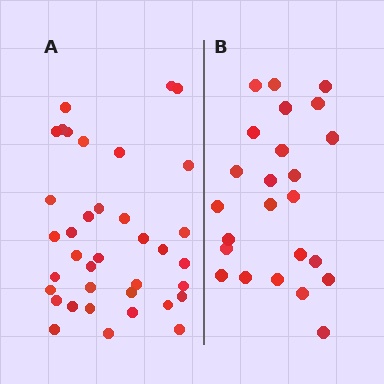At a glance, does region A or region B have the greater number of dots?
Region A (the left region) has more dots.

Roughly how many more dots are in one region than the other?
Region A has approximately 15 more dots than region B.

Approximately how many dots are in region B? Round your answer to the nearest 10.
About 20 dots. (The exact count is 24, which rounds to 20.)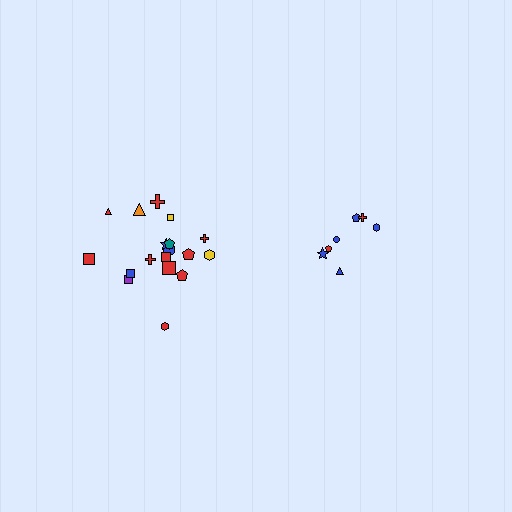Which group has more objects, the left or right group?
The left group.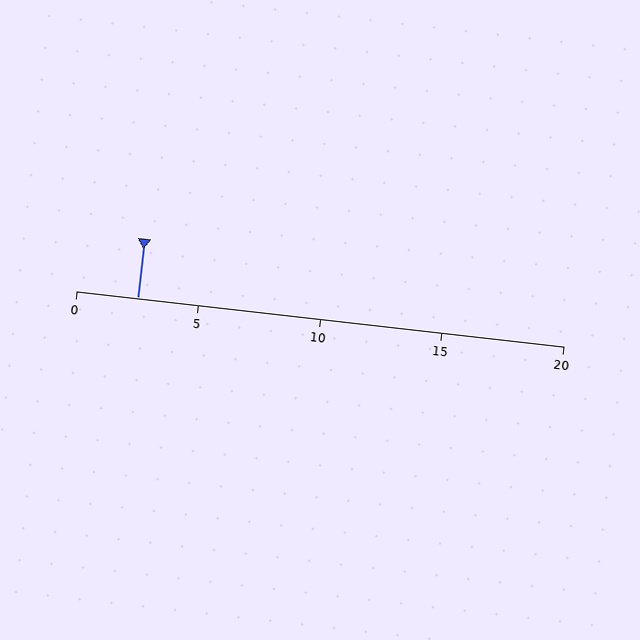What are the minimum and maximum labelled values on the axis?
The axis runs from 0 to 20.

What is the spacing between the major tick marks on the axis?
The major ticks are spaced 5 apart.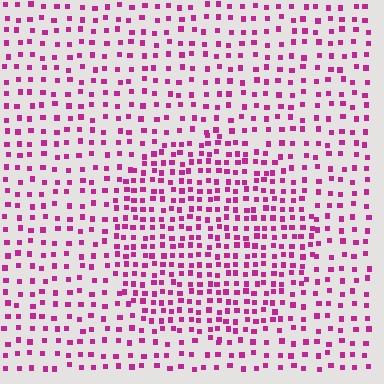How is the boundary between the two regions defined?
The boundary is defined by a change in element density (approximately 1.8x ratio). All elements are the same color, size, and shape.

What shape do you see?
I see a circle.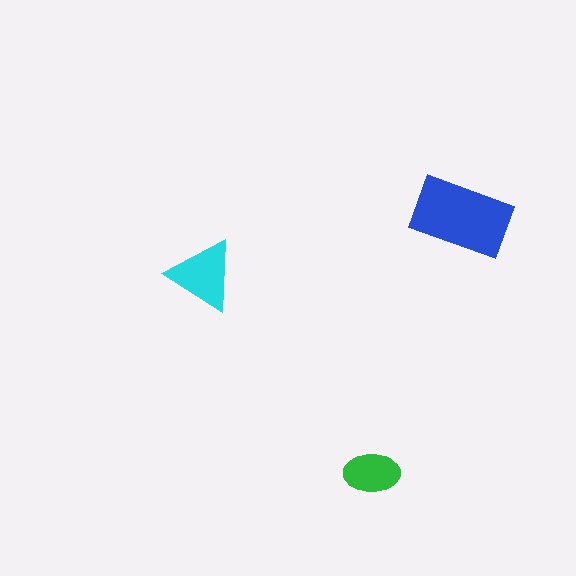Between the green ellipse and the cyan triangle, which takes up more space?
The cyan triangle.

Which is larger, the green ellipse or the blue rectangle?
The blue rectangle.